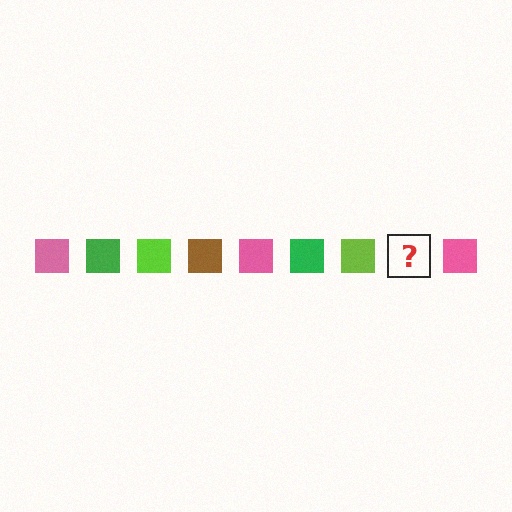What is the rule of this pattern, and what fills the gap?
The rule is that the pattern cycles through pink, green, lime, brown squares. The gap should be filled with a brown square.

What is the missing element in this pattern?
The missing element is a brown square.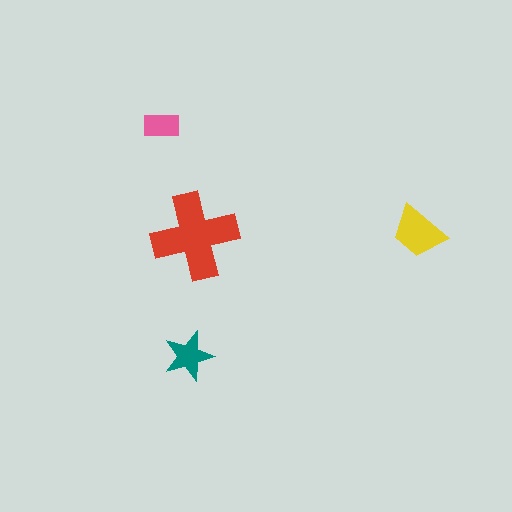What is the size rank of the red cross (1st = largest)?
1st.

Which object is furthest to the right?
The yellow trapezoid is rightmost.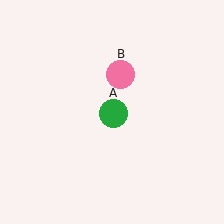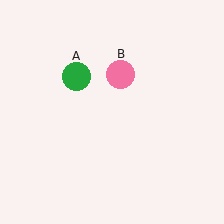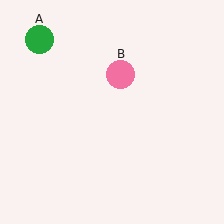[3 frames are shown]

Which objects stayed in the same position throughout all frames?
Pink circle (object B) remained stationary.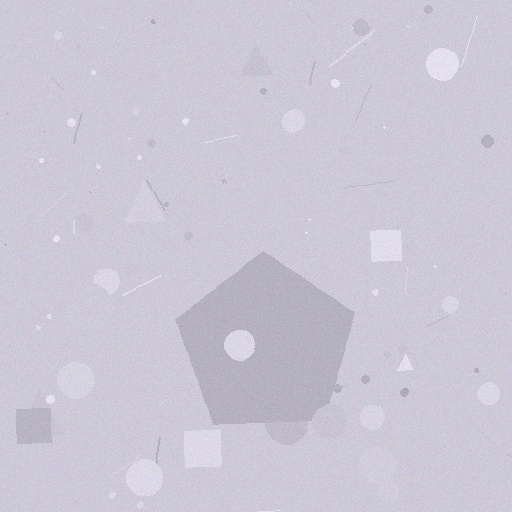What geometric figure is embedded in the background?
A pentagon is embedded in the background.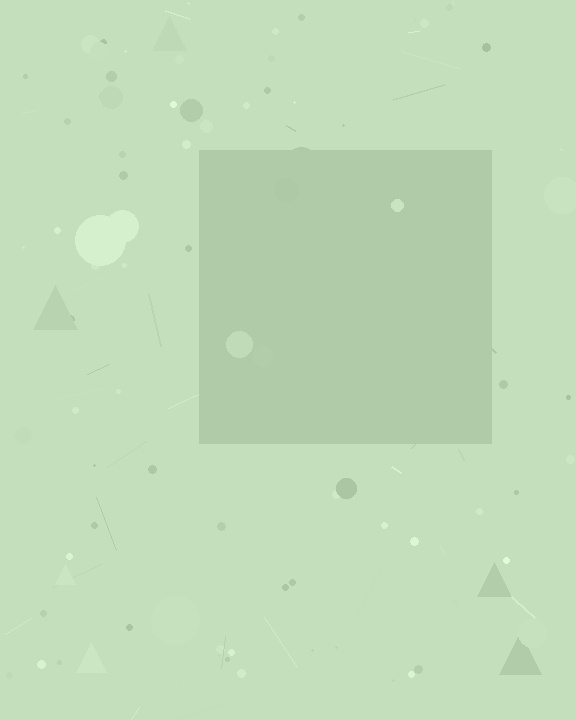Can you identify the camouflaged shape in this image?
The camouflaged shape is a square.